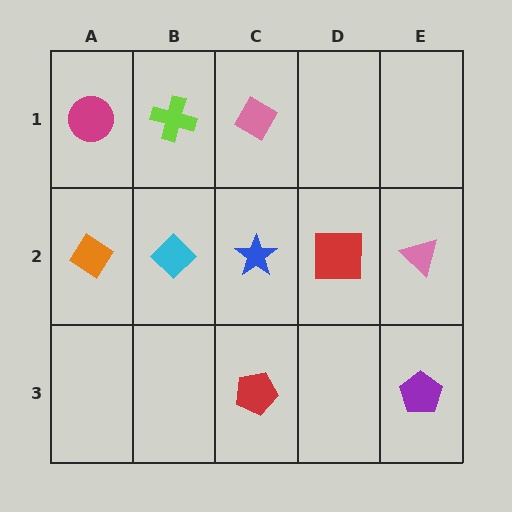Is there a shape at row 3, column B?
No, that cell is empty.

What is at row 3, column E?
A purple pentagon.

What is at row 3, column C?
A red pentagon.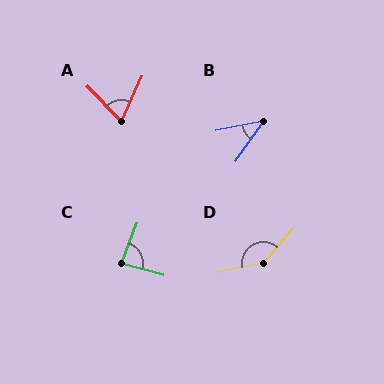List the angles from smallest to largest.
B (44°), A (68°), C (84°), D (142°).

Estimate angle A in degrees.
Approximately 68 degrees.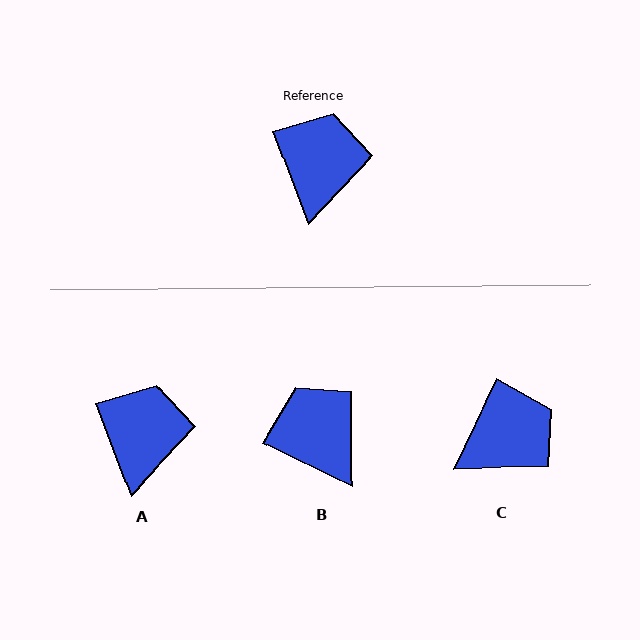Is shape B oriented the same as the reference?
No, it is off by about 43 degrees.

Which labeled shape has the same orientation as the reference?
A.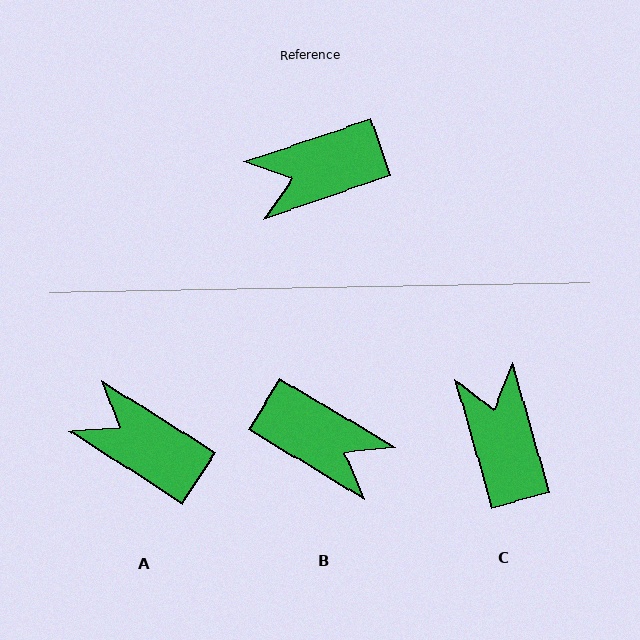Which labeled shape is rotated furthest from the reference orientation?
B, about 130 degrees away.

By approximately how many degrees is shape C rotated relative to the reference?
Approximately 93 degrees clockwise.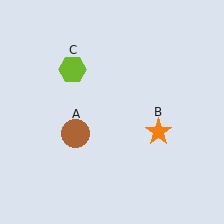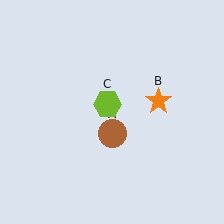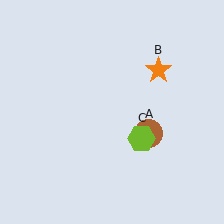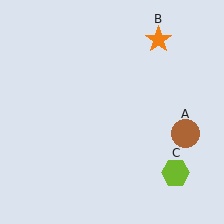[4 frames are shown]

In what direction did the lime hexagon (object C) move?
The lime hexagon (object C) moved down and to the right.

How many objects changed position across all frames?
3 objects changed position: brown circle (object A), orange star (object B), lime hexagon (object C).